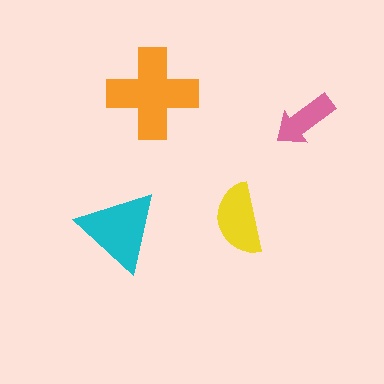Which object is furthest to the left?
The cyan triangle is leftmost.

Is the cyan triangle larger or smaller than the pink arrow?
Larger.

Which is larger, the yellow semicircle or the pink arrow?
The yellow semicircle.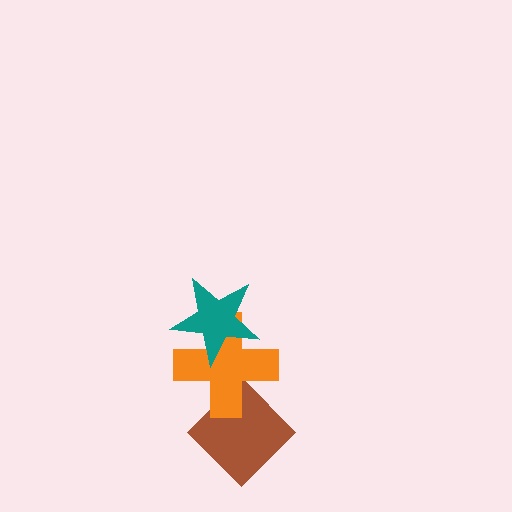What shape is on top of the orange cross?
The teal star is on top of the orange cross.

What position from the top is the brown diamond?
The brown diamond is 3rd from the top.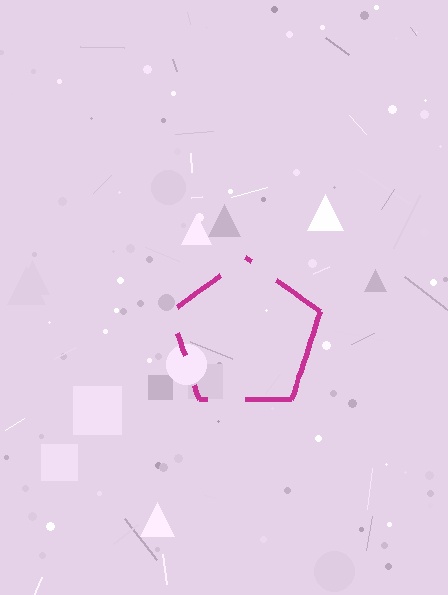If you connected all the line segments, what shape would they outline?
They would outline a pentagon.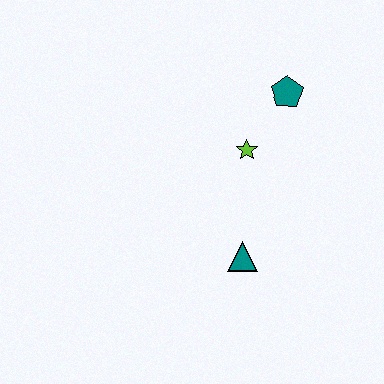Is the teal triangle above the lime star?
No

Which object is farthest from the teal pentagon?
The teal triangle is farthest from the teal pentagon.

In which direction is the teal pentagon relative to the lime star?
The teal pentagon is above the lime star.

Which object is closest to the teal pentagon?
The lime star is closest to the teal pentagon.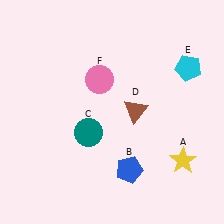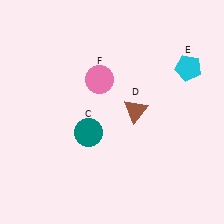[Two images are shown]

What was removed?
The yellow star (A), the blue pentagon (B) were removed in Image 2.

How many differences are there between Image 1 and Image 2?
There are 2 differences between the two images.